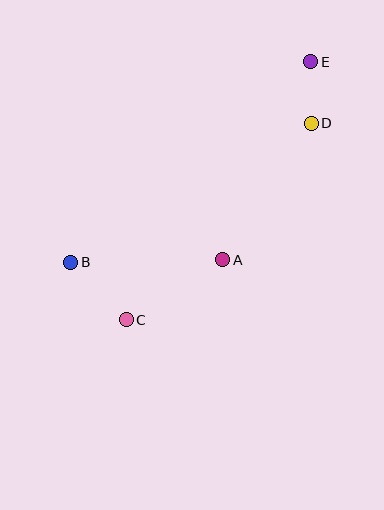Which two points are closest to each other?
Points D and E are closest to each other.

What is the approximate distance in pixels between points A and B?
The distance between A and B is approximately 152 pixels.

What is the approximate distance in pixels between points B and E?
The distance between B and E is approximately 313 pixels.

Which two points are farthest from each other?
Points C and E are farthest from each other.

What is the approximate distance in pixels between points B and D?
The distance between B and D is approximately 278 pixels.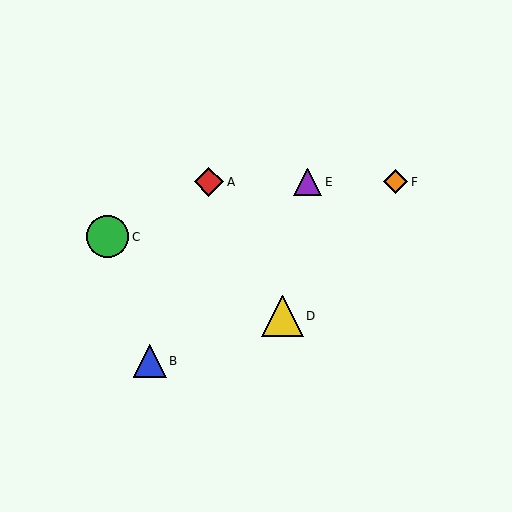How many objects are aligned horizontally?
3 objects (A, E, F) are aligned horizontally.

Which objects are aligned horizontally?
Objects A, E, F are aligned horizontally.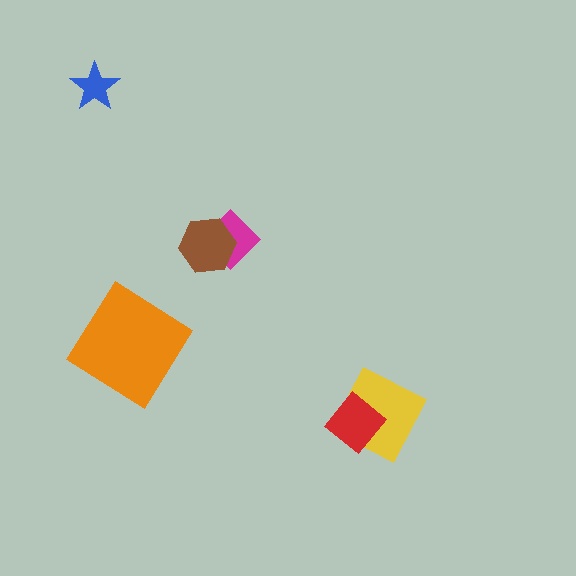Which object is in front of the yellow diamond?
The red diamond is in front of the yellow diamond.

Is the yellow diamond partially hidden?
Yes, it is partially covered by another shape.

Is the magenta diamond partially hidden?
Yes, it is partially covered by another shape.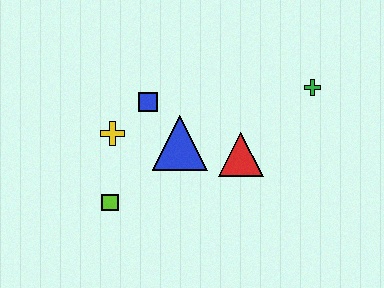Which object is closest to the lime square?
The yellow cross is closest to the lime square.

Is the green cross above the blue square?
Yes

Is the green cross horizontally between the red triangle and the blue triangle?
No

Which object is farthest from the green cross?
The lime square is farthest from the green cross.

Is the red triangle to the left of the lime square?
No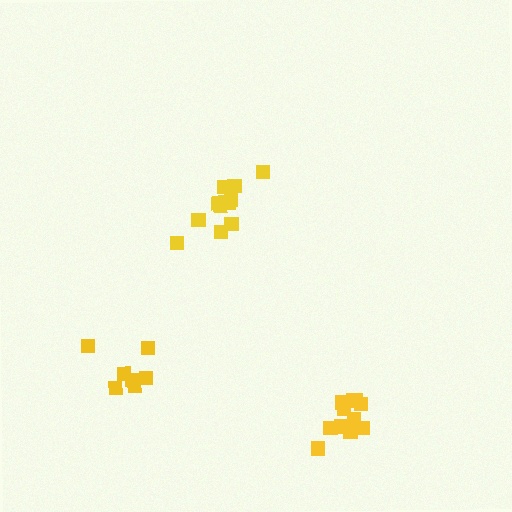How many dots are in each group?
Group 1: 12 dots, Group 2: 12 dots, Group 3: 7 dots (31 total).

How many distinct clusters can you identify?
There are 3 distinct clusters.